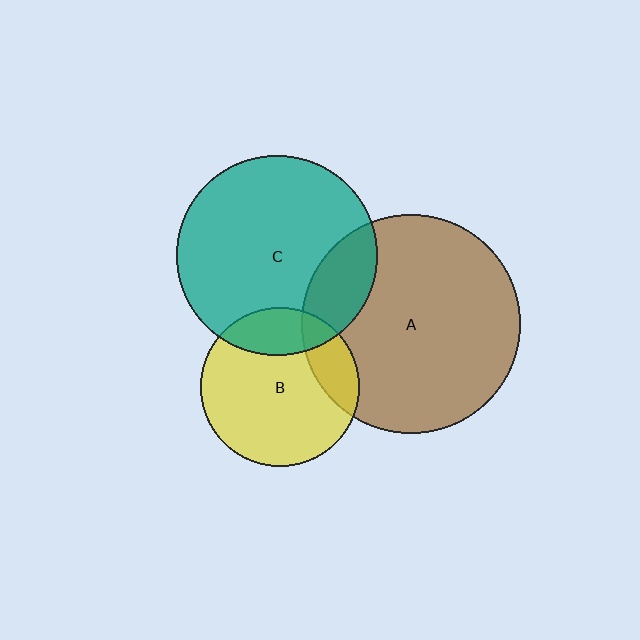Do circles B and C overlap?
Yes.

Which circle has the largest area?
Circle A (brown).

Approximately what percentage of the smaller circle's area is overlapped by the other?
Approximately 20%.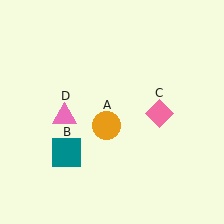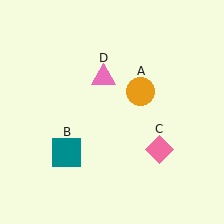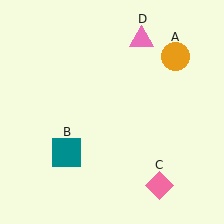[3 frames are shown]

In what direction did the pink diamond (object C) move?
The pink diamond (object C) moved down.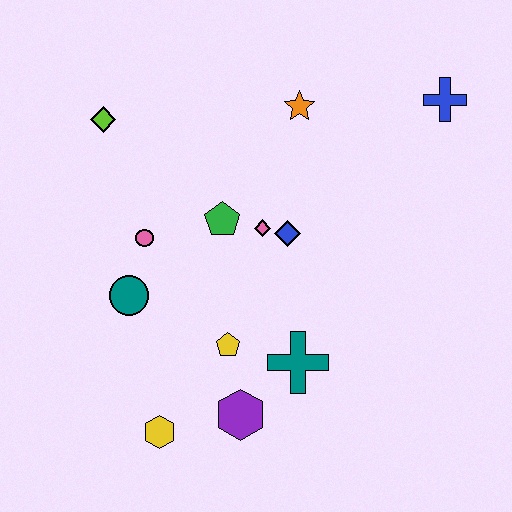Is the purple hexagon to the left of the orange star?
Yes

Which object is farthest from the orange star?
The yellow hexagon is farthest from the orange star.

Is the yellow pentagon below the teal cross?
No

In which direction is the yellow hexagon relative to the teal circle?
The yellow hexagon is below the teal circle.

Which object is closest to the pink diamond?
The blue diamond is closest to the pink diamond.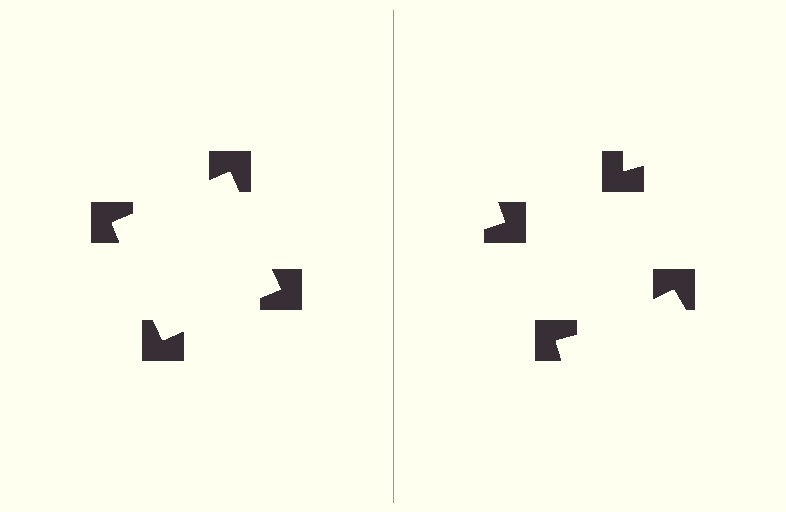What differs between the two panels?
The notched squares are positioned identically on both sides; only the wedge orientations differ. On the left they align to a square; on the right they are misaligned.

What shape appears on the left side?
An illusory square.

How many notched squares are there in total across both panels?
8 — 4 on each side.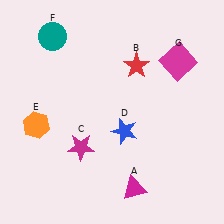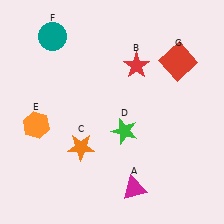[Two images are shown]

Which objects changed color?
C changed from magenta to orange. D changed from blue to green. G changed from magenta to red.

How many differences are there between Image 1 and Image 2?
There are 3 differences between the two images.